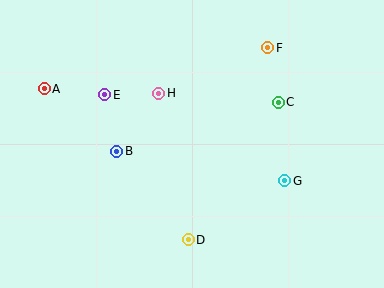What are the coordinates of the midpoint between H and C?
The midpoint between H and C is at (218, 98).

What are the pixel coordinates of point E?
Point E is at (105, 95).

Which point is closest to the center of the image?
Point H at (159, 93) is closest to the center.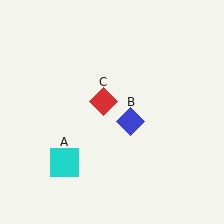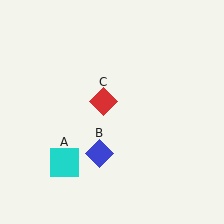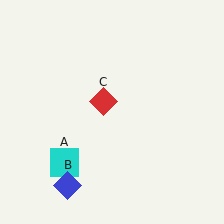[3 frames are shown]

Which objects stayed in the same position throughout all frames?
Cyan square (object A) and red diamond (object C) remained stationary.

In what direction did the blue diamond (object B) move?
The blue diamond (object B) moved down and to the left.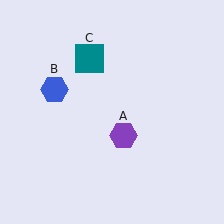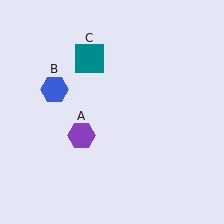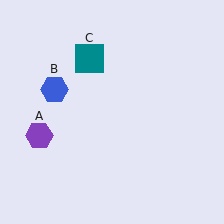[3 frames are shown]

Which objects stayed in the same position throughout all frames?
Blue hexagon (object B) and teal square (object C) remained stationary.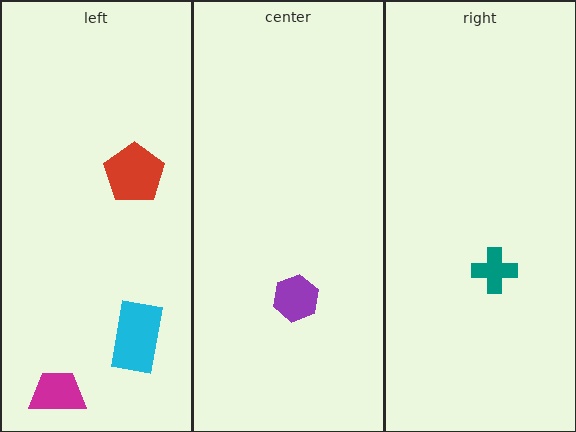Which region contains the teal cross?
The right region.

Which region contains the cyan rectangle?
The left region.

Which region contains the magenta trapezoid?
The left region.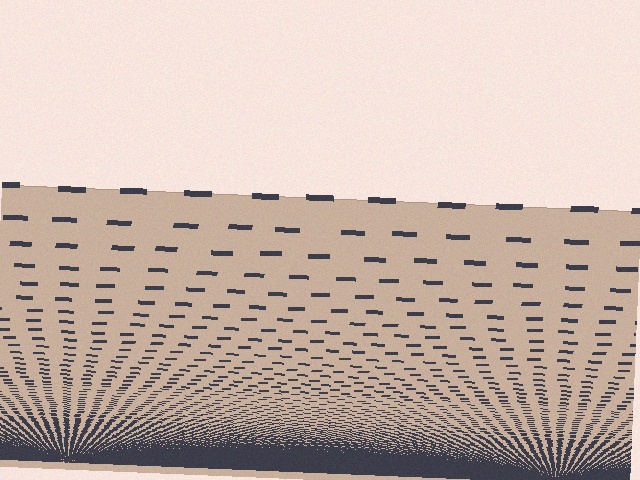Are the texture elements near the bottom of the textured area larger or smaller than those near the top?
Smaller. The gradient is inverted — elements near the bottom are smaller and denser.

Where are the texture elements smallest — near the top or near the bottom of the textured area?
Near the bottom.